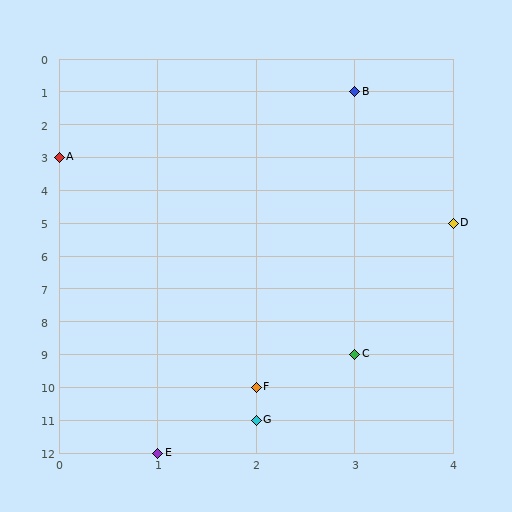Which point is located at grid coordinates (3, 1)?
Point B is at (3, 1).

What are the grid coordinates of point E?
Point E is at grid coordinates (1, 12).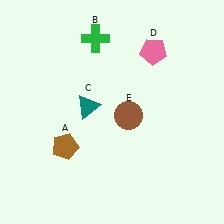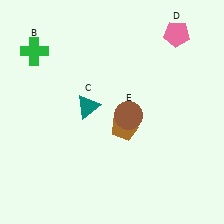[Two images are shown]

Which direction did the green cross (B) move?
The green cross (B) moved left.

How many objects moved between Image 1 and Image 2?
3 objects moved between the two images.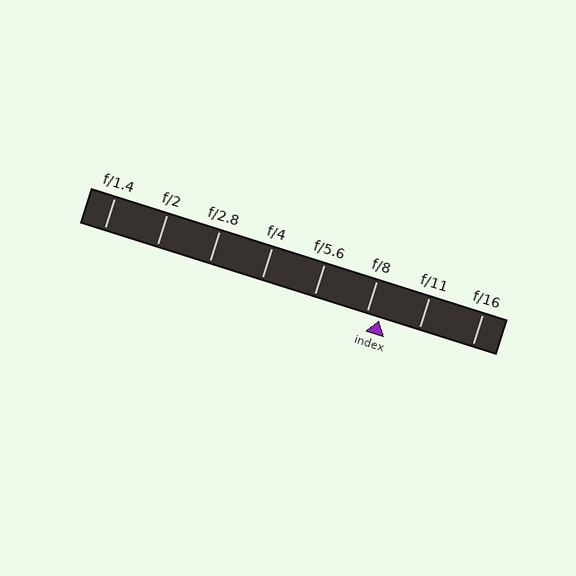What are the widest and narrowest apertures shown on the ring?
The widest aperture shown is f/1.4 and the narrowest is f/16.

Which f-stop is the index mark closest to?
The index mark is closest to f/8.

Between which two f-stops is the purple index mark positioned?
The index mark is between f/8 and f/11.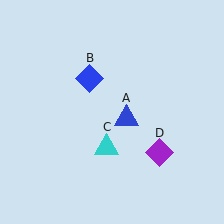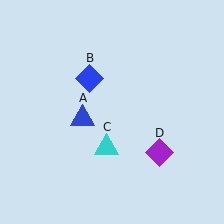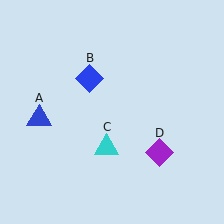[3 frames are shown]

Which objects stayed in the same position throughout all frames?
Blue diamond (object B) and cyan triangle (object C) and purple diamond (object D) remained stationary.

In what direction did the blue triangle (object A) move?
The blue triangle (object A) moved left.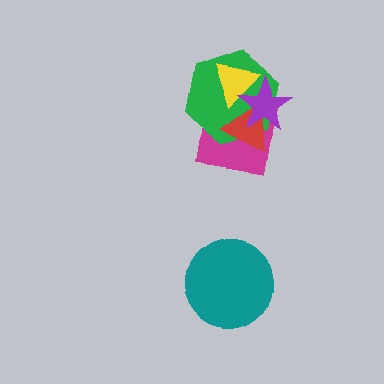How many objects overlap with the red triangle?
4 objects overlap with the red triangle.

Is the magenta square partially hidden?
Yes, it is partially covered by another shape.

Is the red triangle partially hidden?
Yes, it is partially covered by another shape.